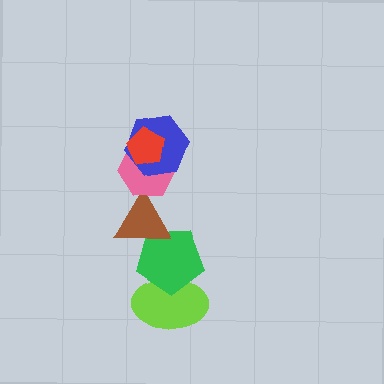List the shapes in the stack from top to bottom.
From top to bottom: the red pentagon, the blue hexagon, the pink hexagon, the brown triangle, the green pentagon, the lime ellipse.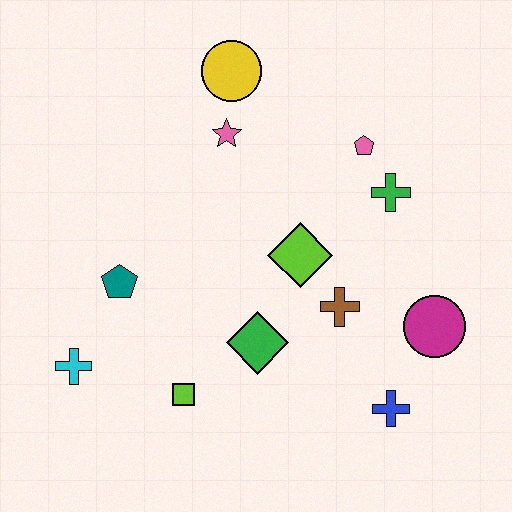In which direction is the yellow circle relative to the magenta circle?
The yellow circle is above the magenta circle.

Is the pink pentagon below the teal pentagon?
No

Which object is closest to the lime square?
The green diamond is closest to the lime square.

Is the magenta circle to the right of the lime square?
Yes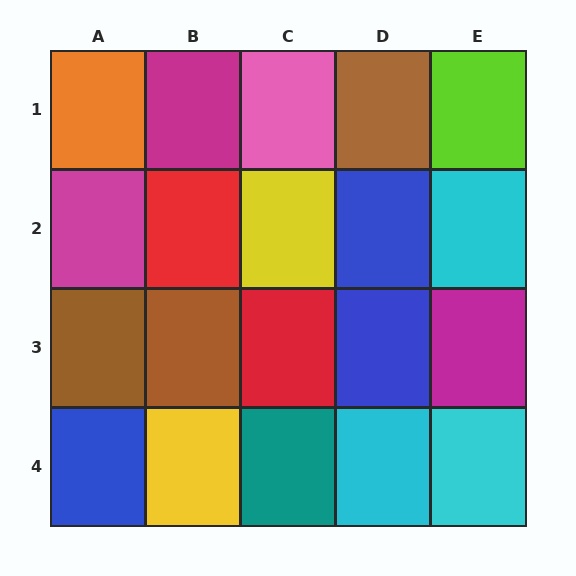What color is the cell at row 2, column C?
Yellow.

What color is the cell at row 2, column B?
Red.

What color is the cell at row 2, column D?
Blue.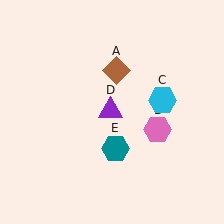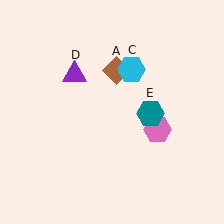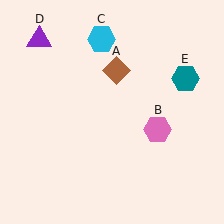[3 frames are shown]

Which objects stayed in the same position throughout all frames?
Brown diamond (object A) and pink hexagon (object B) remained stationary.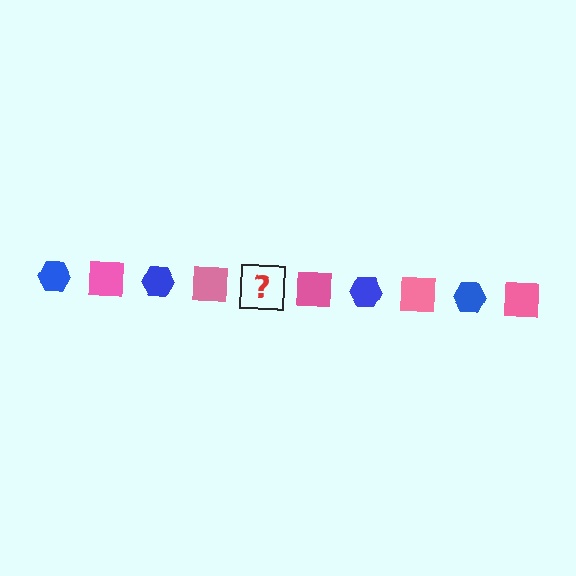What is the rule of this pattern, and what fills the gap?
The rule is that the pattern alternates between blue hexagon and pink square. The gap should be filled with a blue hexagon.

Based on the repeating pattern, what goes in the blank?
The blank should be a blue hexagon.